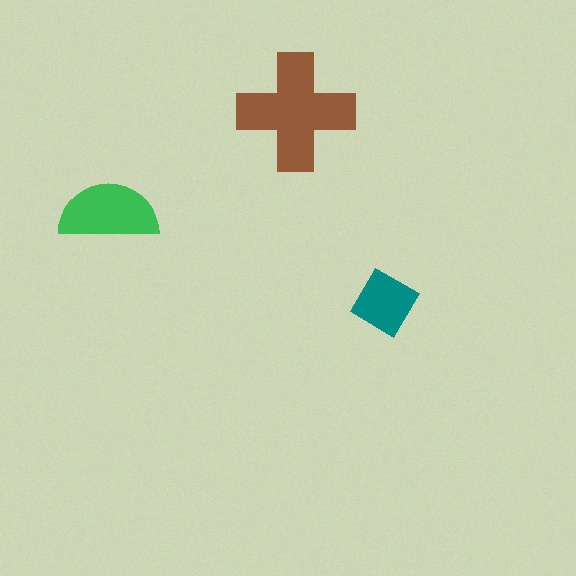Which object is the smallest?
The teal diamond.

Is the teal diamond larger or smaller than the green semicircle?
Smaller.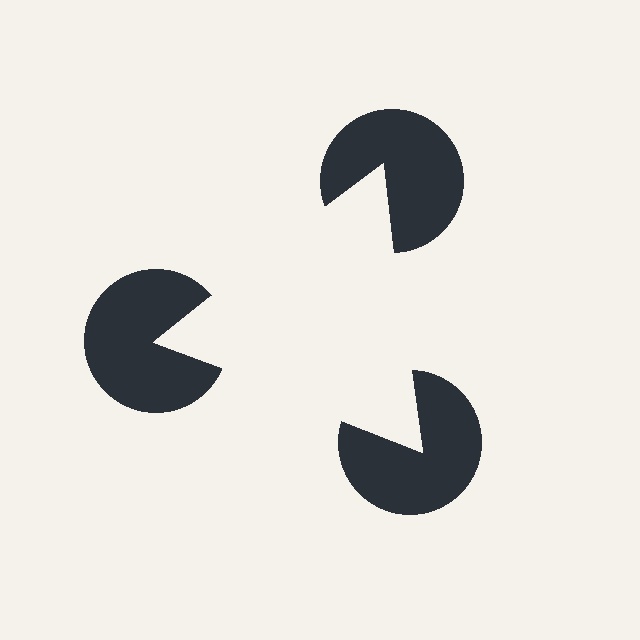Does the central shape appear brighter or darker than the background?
It typically appears slightly brighter than the background, even though no actual brightness change is drawn.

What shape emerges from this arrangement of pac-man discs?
An illusory triangle — its edges are inferred from the aligned wedge cuts in the pac-man discs, not physically drawn.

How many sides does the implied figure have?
3 sides.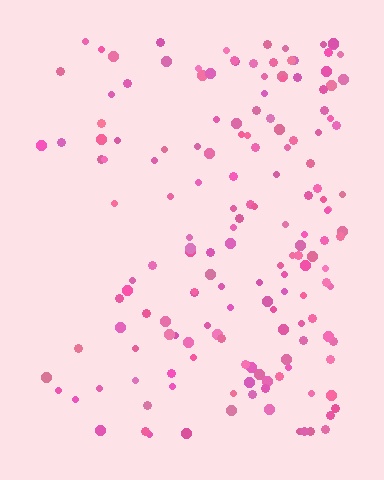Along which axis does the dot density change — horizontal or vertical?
Horizontal.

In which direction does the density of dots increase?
From left to right, with the right side densest.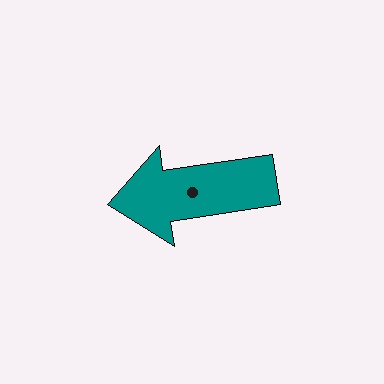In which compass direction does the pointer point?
West.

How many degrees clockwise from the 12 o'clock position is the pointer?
Approximately 261 degrees.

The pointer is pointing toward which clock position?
Roughly 9 o'clock.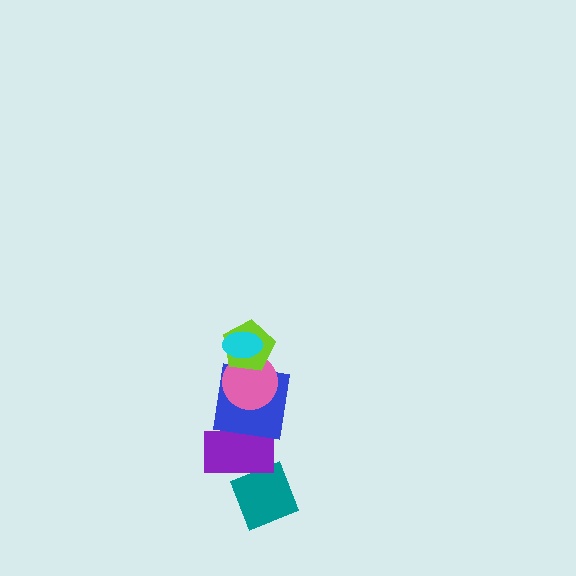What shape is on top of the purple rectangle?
The blue square is on top of the purple rectangle.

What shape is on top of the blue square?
The pink circle is on top of the blue square.